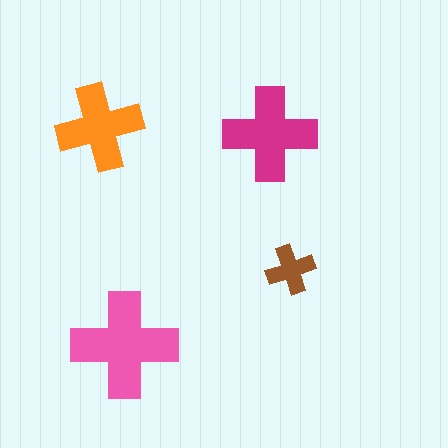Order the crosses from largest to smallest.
the pink one, the magenta one, the orange one, the brown one.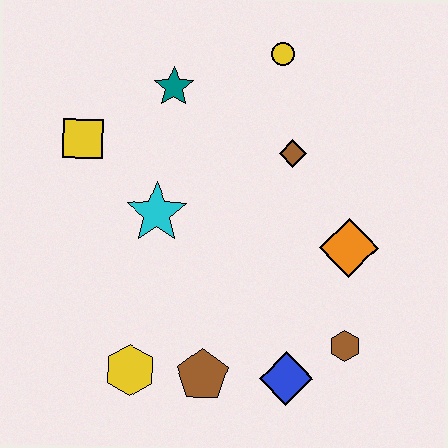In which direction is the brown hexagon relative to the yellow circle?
The brown hexagon is below the yellow circle.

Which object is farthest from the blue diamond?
The yellow circle is farthest from the blue diamond.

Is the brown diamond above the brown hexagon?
Yes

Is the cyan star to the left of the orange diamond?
Yes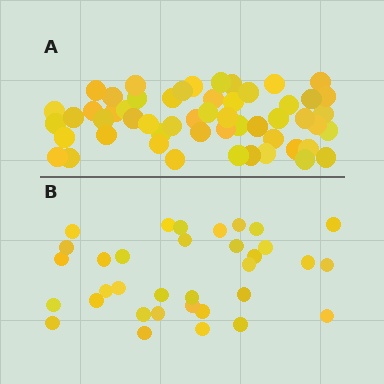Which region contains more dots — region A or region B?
Region A (the top region) has more dots.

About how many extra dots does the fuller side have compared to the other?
Region A has approximately 20 more dots than region B.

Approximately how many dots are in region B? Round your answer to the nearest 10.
About 30 dots. (The exact count is 34, which rounds to 30.)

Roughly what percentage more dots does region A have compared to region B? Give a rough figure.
About 60% more.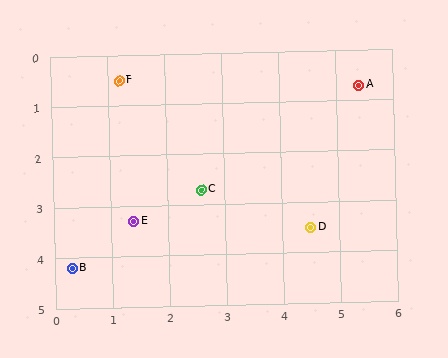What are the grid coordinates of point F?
Point F is at approximately (1.2, 0.5).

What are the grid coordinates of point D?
Point D is at approximately (4.5, 3.5).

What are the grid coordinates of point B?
Point B is at approximately (0.3, 4.2).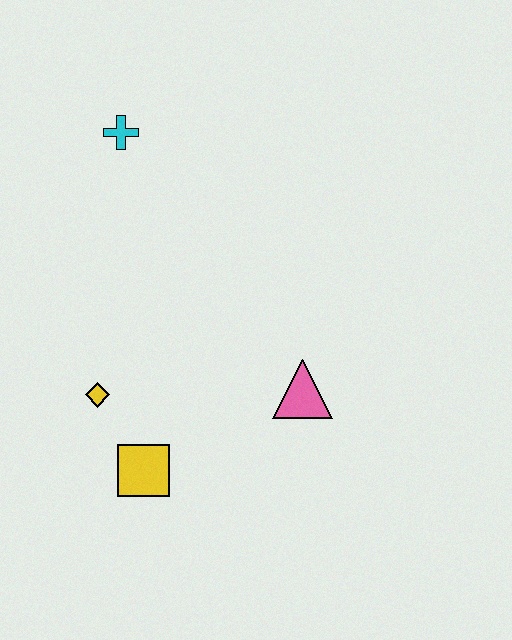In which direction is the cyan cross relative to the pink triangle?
The cyan cross is above the pink triangle.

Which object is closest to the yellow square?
The yellow diamond is closest to the yellow square.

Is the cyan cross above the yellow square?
Yes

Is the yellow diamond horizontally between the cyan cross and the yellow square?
No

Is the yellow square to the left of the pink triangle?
Yes